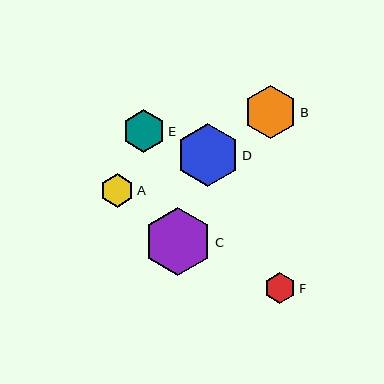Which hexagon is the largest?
Hexagon C is the largest with a size of approximately 69 pixels.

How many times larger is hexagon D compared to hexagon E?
Hexagon D is approximately 1.5 times the size of hexagon E.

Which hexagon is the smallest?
Hexagon F is the smallest with a size of approximately 31 pixels.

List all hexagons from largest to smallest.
From largest to smallest: C, D, B, E, A, F.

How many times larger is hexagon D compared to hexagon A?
Hexagon D is approximately 1.9 times the size of hexagon A.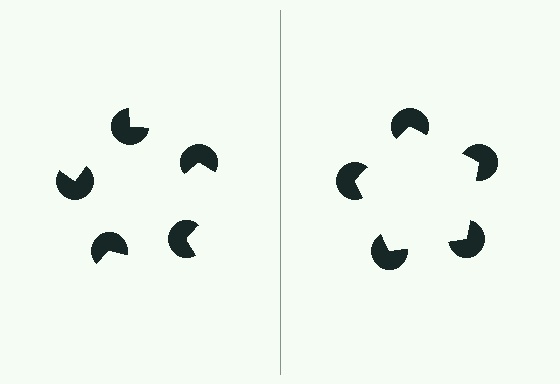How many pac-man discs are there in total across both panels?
10 — 5 on each side.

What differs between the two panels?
The pac-man discs are positioned identically on both sides; only the wedge orientations differ. On the right they align to a pentagon; on the left they are misaligned.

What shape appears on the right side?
An illusory pentagon.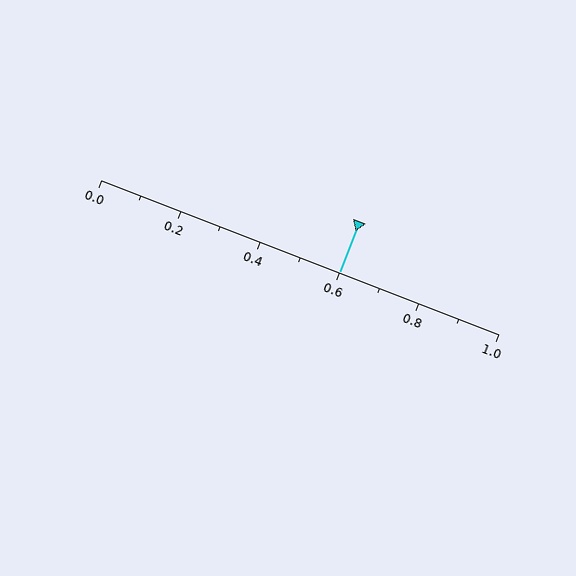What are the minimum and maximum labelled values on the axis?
The axis runs from 0.0 to 1.0.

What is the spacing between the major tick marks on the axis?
The major ticks are spaced 0.2 apart.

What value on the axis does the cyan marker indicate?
The marker indicates approximately 0.6.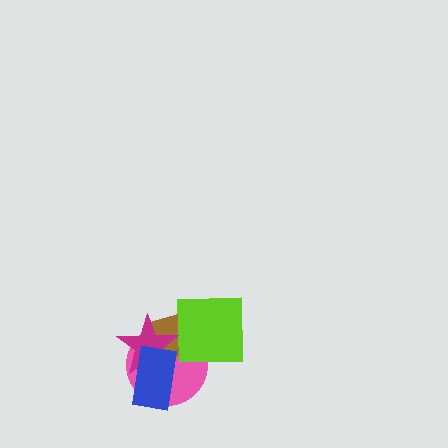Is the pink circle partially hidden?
Yes, it is partially covered by another shape.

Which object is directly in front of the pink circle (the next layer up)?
The brown diamond is directly in front of the pink circle.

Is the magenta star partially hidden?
Yes, it is partially covered by another shape.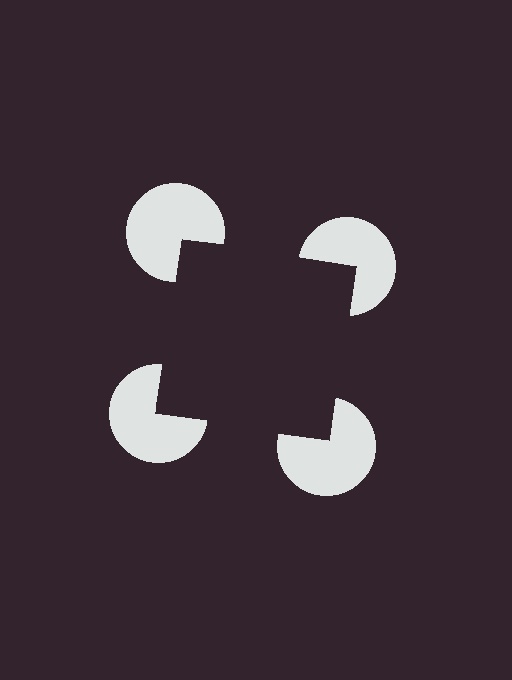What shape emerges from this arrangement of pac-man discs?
An illusory square — its edges are inferred from the aligned wedge cuts in the pac-man discs, not physically drawn.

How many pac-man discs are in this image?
There are 4 — one at each vertex of the illusory square.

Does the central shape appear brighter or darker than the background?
It typically appears slightly darker than the background, even though no actual brightness change is drawn.